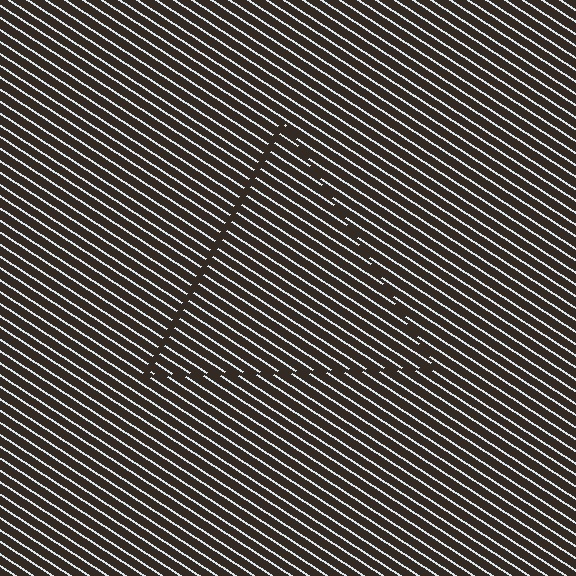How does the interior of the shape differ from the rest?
The interior of the shape contains the same grating, shifted by half a period — the contour is defined by the phase discontinuity where line-ends from the inner and outer gratings abut.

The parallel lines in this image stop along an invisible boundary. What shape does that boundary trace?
An illusory triangle. The interior of the shape contains the same grating, shifted by half a period — the contour is defined by the phase discontinuity where line-ends from the inner and outer gratings abut.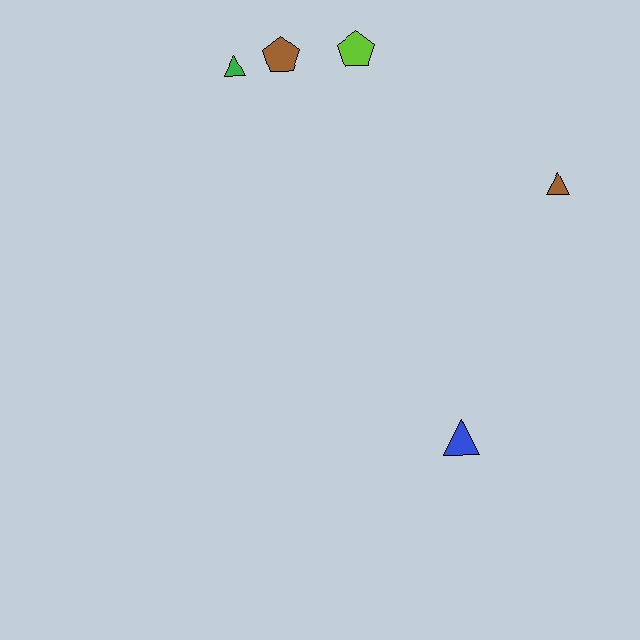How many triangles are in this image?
There are 3 triangles.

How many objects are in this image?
There are 5 objects.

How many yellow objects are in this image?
There are no yellow objects.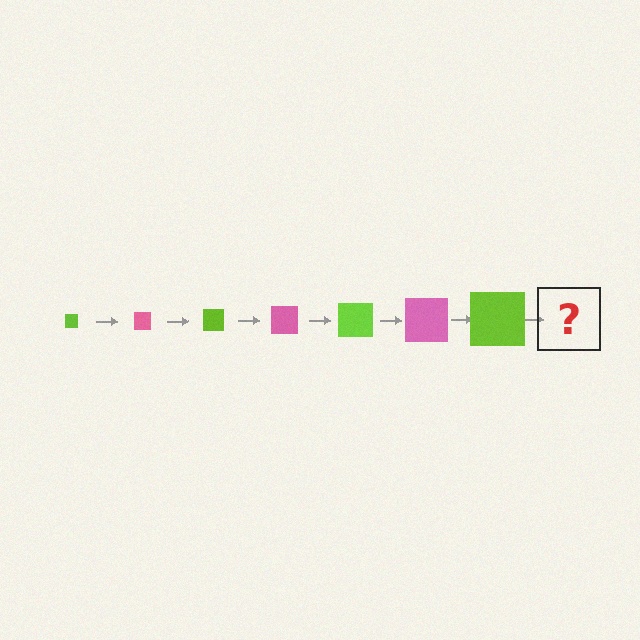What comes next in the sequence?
The next element should be a pink square, larger than the previous one.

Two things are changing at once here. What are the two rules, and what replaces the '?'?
The two rules are that the square grows larger each step and the color cycles through lime and pink. The '?' should be a pink square, larger than the previous one.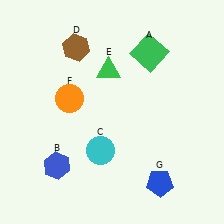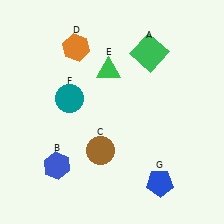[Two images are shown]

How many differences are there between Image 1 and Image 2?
There are 3 differences between the two images.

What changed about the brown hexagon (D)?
In Image 1, D is brown. In Image 2, it changed to orange.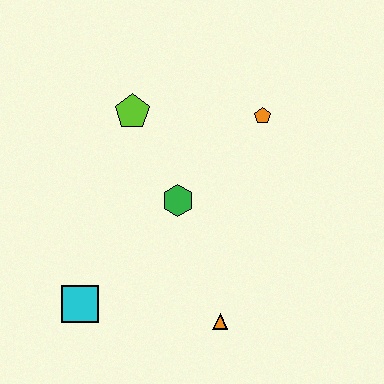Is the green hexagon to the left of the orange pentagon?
Yes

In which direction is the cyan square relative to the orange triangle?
The cyan square is to the left of the orange triangle.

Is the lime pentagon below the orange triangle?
No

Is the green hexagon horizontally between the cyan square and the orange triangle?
Yes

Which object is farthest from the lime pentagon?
The orange triangle is farthest from the lime pentagon.